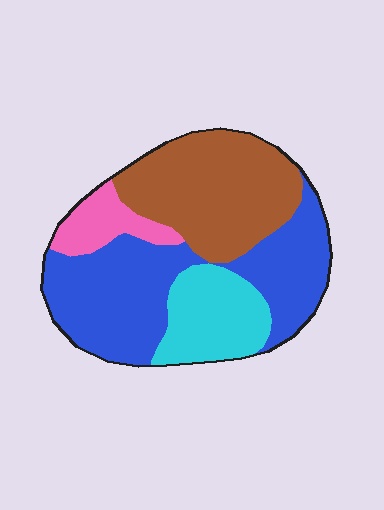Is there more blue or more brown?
Blue.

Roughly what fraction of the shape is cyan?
Cyan covers 17% of the shape.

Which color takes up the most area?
Blue, at roughly 40%.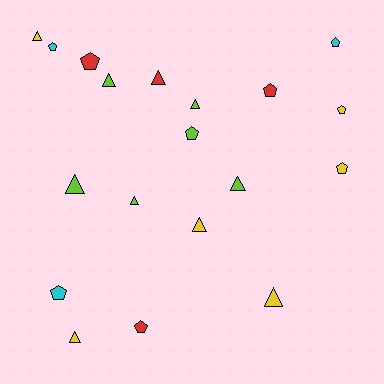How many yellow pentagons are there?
There are 2 yellow pentagons.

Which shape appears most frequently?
Triangle, with 10 objects.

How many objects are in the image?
There are 19 objects.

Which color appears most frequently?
Yellow, with 6 objects.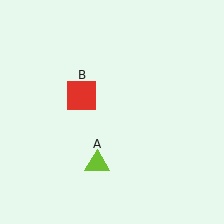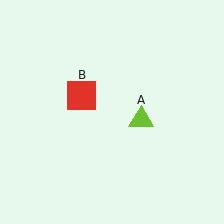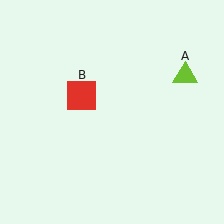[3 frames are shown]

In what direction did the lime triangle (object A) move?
The lime triangle (object A) moved up and to the right.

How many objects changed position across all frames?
1 object changed position: lime triangle (object A).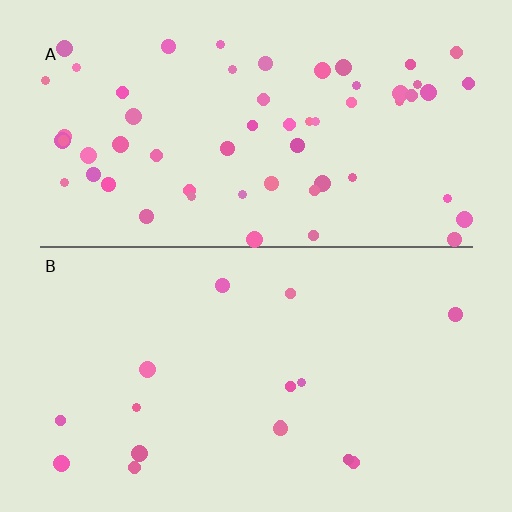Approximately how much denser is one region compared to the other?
Approximately 3.6× — region A over region B.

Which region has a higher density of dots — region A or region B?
A (the top).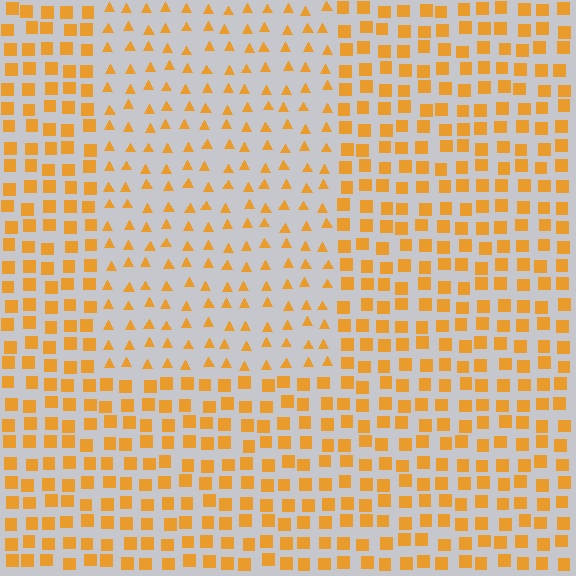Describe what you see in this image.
The image is filled with small orange elements arranged in a uniform grid. A rectangle-shaped region contains triangles, while the surrounding area contains squares. The boundary is defined purely by the change in element shape.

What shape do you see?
I see a rectangle.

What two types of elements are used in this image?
The image uses triangles inside the rectangle region and squares outside it.